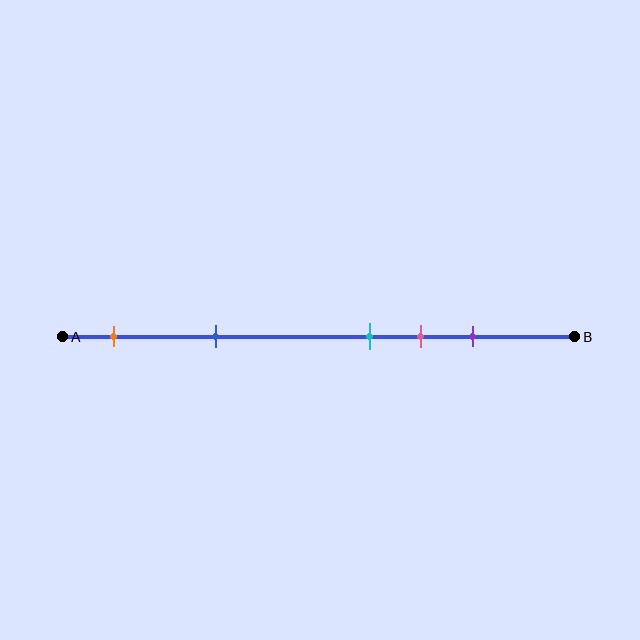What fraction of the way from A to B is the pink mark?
The pink mark is approximately 70% (0.7) of the way from A to B.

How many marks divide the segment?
There are 5 marks dividing the segment.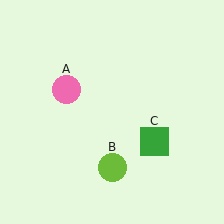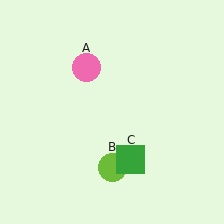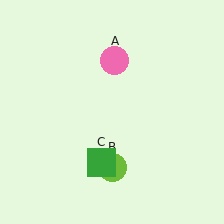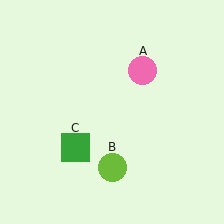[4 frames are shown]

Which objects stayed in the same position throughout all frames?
Lime circle (object B) remained stationary.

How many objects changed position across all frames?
2 objects changed position: pink circle (object A), green square (object C).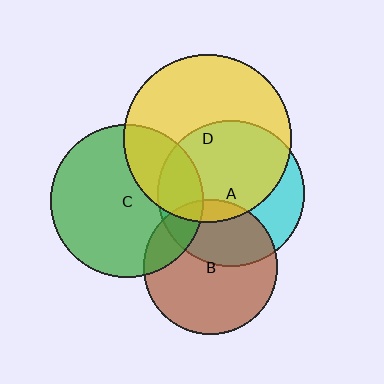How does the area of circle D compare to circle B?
Approximately 1.6 times.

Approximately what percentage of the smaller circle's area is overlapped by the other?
Approximately 10%.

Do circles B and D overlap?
Yes.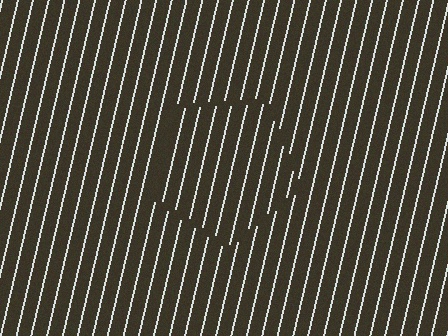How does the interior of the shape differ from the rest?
The interior of the shape contains the same grating, shifted by half a period — the contour is defined by the phase discontinuity where line-ends from the inner and outer gratings abut.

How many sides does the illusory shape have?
5 sides — the line-ends trace a pentagon.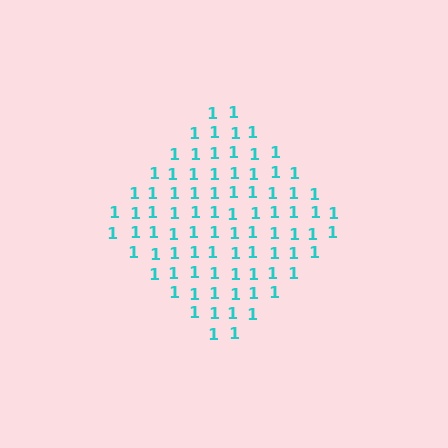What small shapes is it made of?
It is made of small digit 1's.